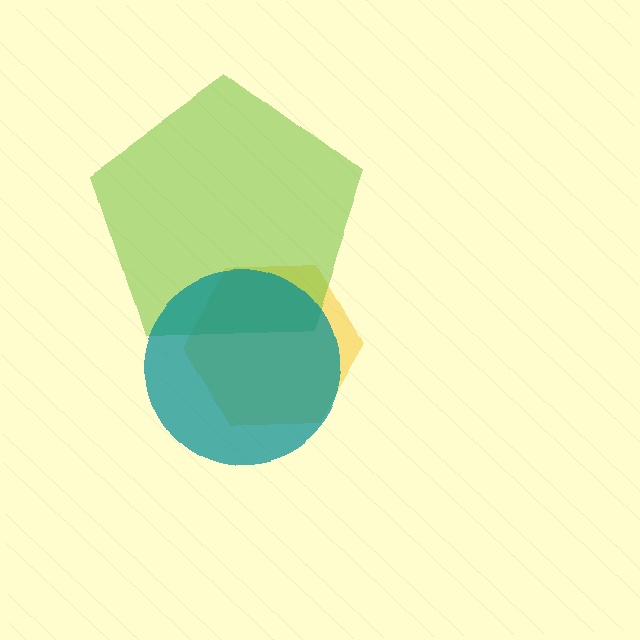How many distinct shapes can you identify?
There are 3 distinct shapes: a yellow hexagon, a lime pentagon, a teal circle.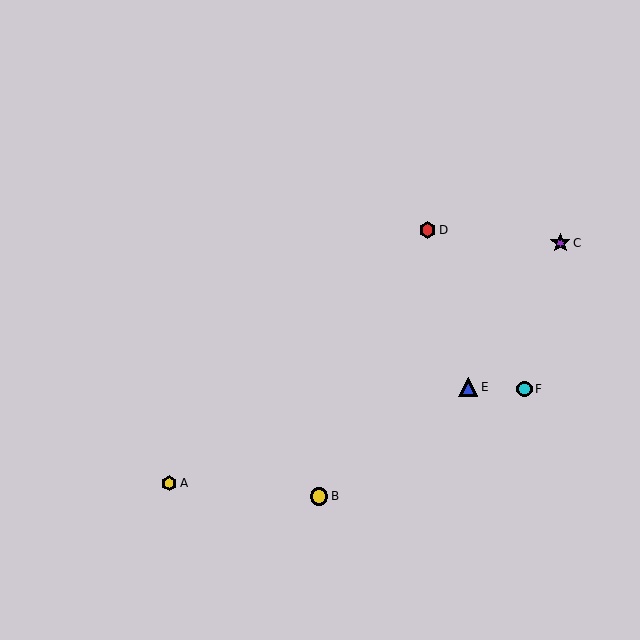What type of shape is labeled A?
Shape A is a yellow hexagon.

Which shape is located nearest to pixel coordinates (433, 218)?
The red hexagon (labeled D) at (427, 230) is nearest to that location.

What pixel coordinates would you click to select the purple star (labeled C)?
Click at (560, 243) to select the purple star C.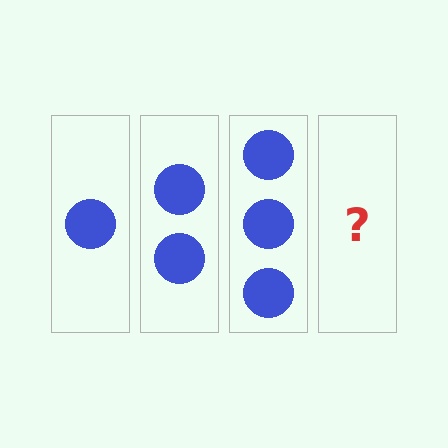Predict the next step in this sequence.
The next step is 4 circles.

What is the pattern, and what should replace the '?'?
The pattern is that each step adds one more circle. The '?' should be 4 circles.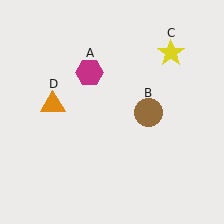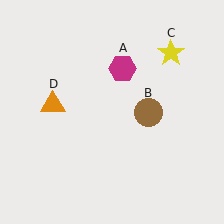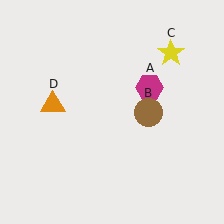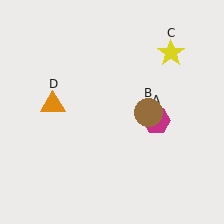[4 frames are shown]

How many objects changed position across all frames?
1 object changed position: magenta hexagon (object A).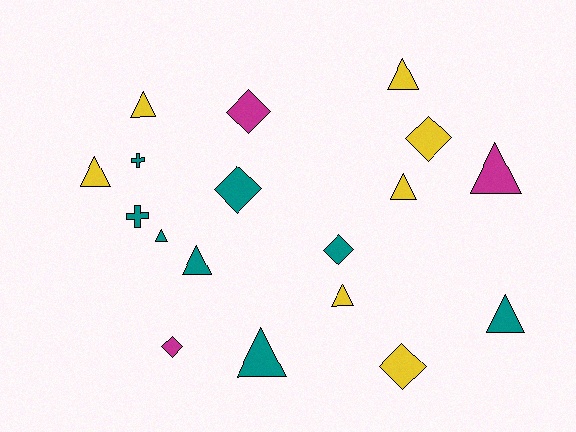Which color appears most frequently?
Teal, with 8 objects.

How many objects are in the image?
There are 18 objects.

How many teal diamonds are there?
There are 2 teal diamonds.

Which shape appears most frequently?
Triangle, with 10 objects.